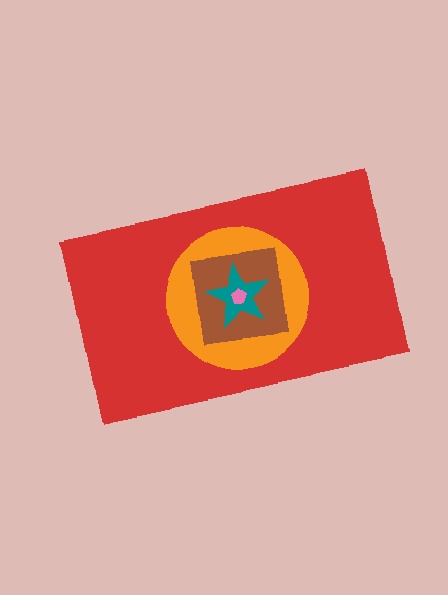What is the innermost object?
The pink pentagon.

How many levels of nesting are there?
5.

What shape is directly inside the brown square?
The teal star.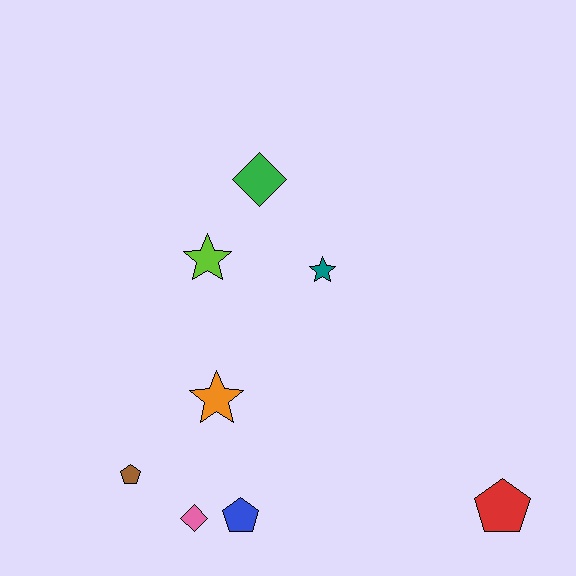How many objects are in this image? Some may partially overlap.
There are 8 objects.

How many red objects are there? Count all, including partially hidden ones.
There is 1 red object.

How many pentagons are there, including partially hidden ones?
There are 3 pentagons.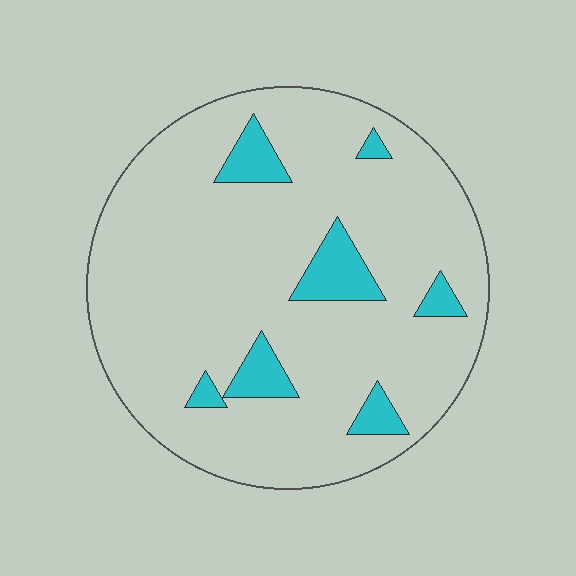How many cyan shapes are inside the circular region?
7.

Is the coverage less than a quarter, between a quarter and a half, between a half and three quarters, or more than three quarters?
Less than a quarter.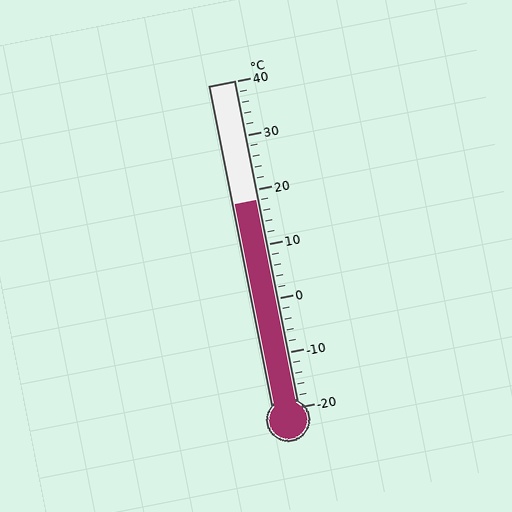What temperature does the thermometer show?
The thermometer shows approximately 18°C.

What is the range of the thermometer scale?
The thermometer scale ranges from -20°C to 40°C.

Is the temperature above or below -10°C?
The temperature is above -10°C.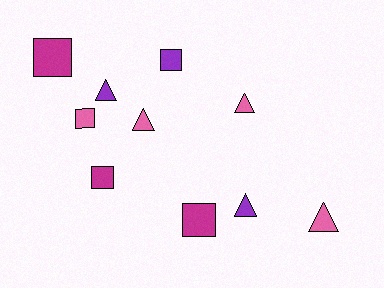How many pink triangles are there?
There are 3 pink triangles.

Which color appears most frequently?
Pink, with 4 objects.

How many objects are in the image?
There are 10 objects.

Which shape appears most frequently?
Square, with 5 objects.